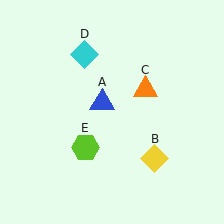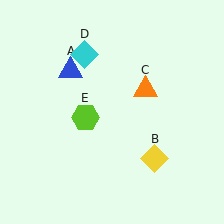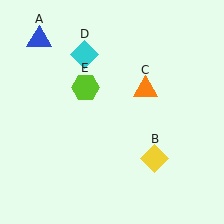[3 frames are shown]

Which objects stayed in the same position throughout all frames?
Yellow diamond (object B) and orange triangle (object C) and cyan diamond (object D) remained stationary.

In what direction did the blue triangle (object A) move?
The blue triangle (object A) moved up and to the left.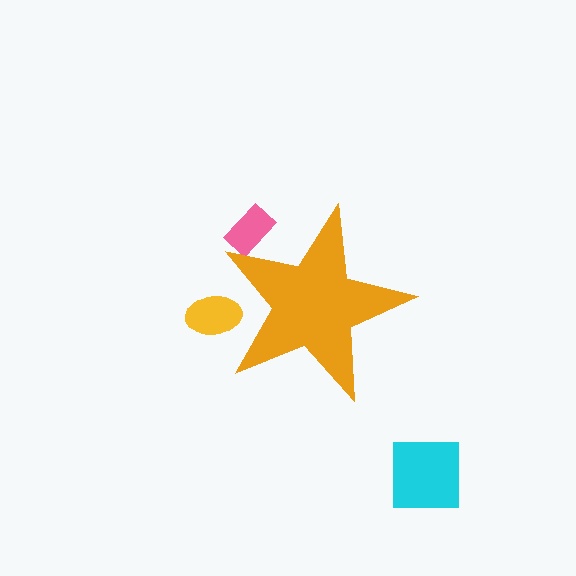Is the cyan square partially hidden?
No, the cyan square is fully visible.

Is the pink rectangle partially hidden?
Yes, the pink rectangle is partially hidden behind the orange star.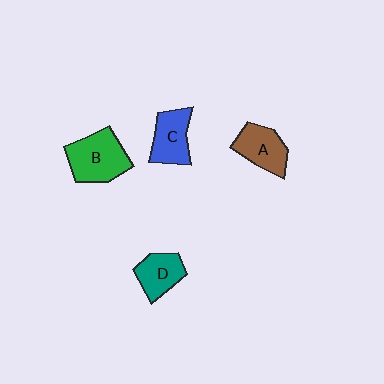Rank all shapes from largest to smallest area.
From largest to smallest: B (green), A (brown), C (blue), D (teal).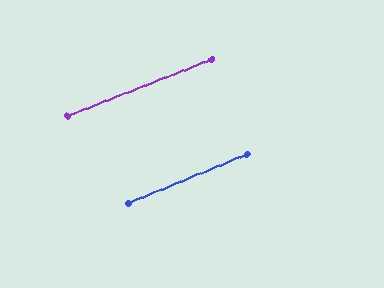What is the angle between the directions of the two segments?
Approximately 1 degree.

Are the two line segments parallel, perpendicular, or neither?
Parallel — their directions differ by only 1.0°.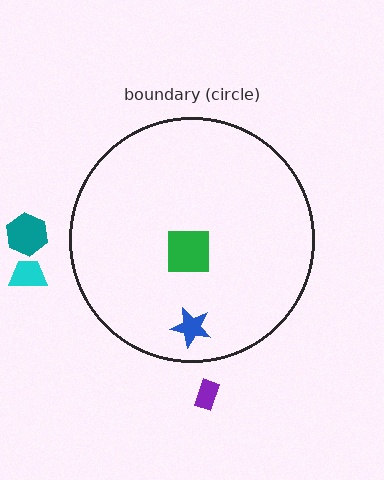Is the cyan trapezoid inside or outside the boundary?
Outside.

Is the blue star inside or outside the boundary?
Inside.